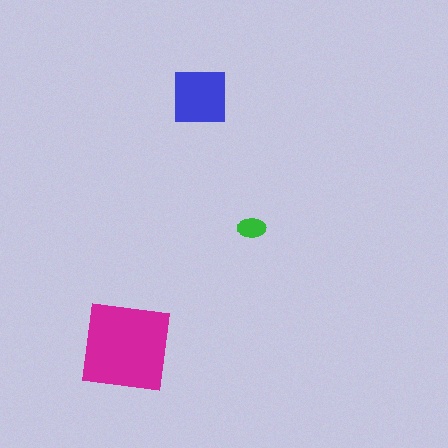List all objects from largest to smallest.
The magenta square, the blue square, the green ellipse.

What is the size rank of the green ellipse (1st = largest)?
3rd.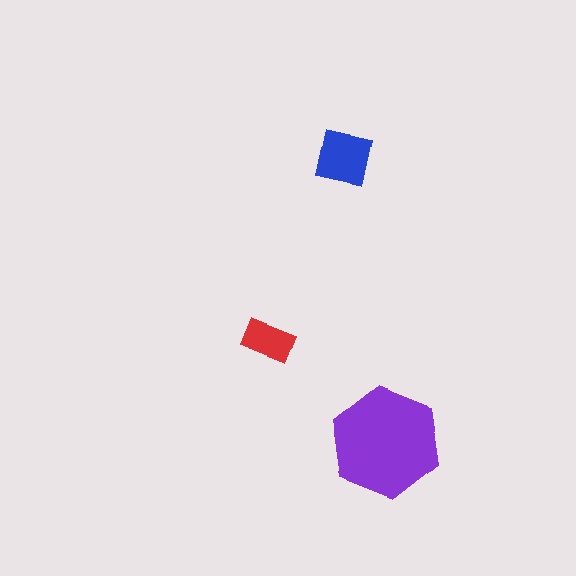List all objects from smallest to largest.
The red rectangle, the blue square, the purple hexagon.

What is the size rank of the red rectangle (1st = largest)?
3rd.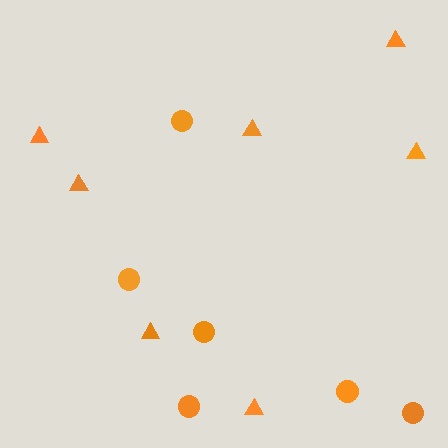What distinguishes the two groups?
There are 2 groups: one group of triangles (7) and one group of circles (6).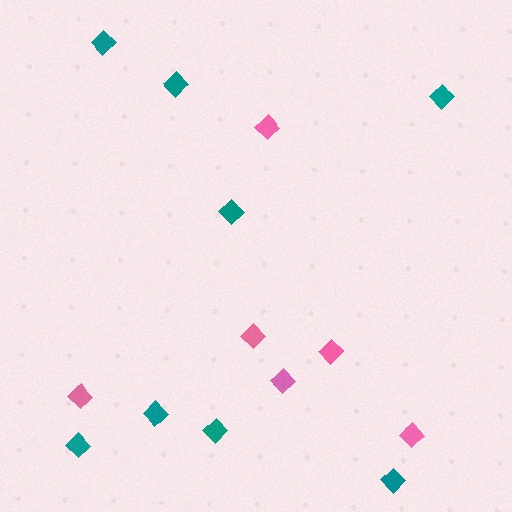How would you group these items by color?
There are 2 groups: one group of teal diamonds (8) and one group of pink diamonds (6).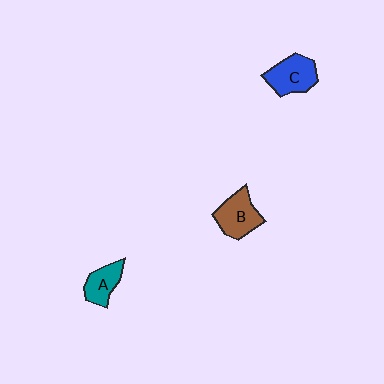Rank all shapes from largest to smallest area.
From largest to smallest: B (brown), C (blue), A (teal).